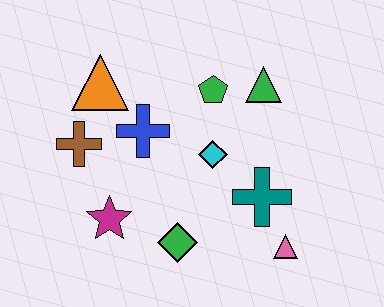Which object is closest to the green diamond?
The magenta star is closest to the green diamond.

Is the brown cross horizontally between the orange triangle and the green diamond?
No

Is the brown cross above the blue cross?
No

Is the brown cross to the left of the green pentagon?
Yes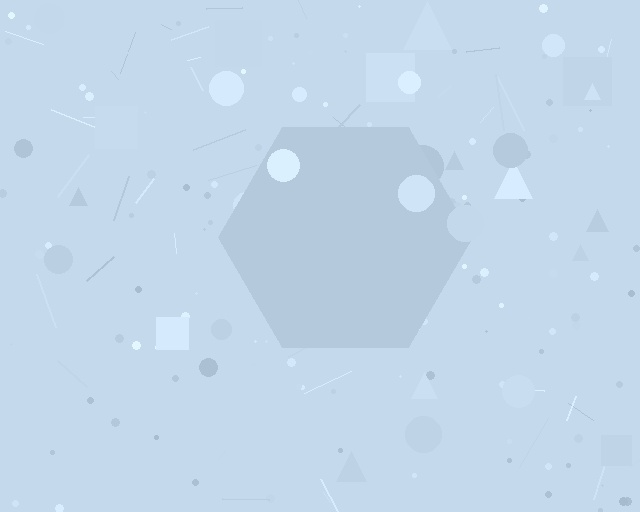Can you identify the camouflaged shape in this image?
The camouflaged shape is a hexagon.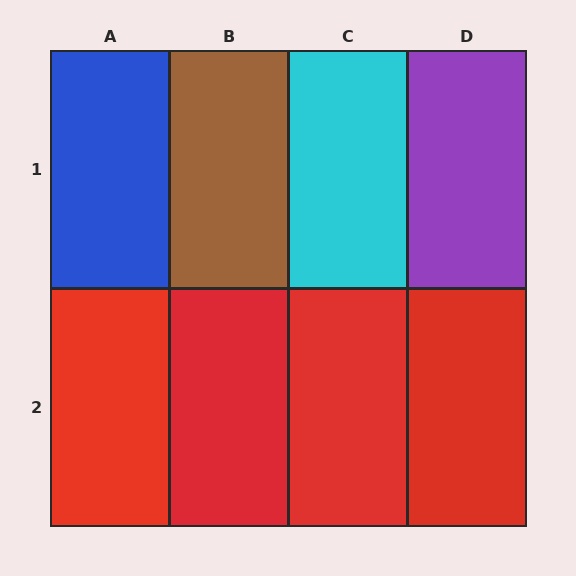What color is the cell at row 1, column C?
Cyan.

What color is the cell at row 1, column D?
Purple.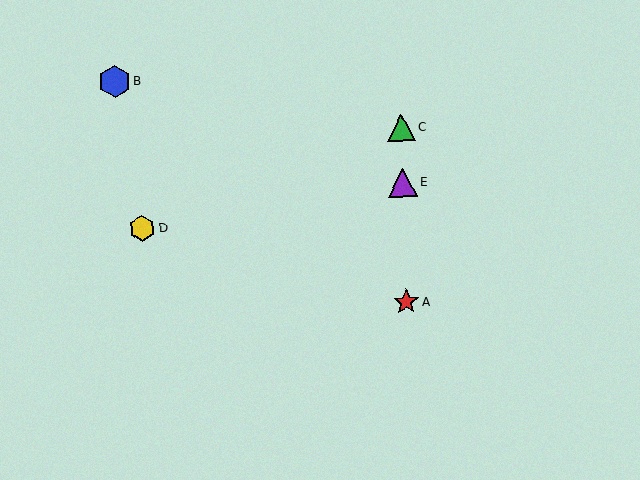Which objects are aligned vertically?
Objects A, C, E are aligned vertically.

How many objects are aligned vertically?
3 objects (A, C, E) are aligned vertically.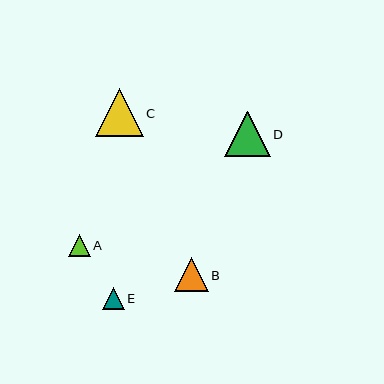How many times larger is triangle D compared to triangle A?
Triangle D is approximately 2.1 times the size of triangle A.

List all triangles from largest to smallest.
From largest to smallest: C, D, B, A, E.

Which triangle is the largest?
Triangle C is the largest with a size of approximately 47 pixels.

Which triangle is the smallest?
Triangle E is the smallest with a size of approximately 22 pixels.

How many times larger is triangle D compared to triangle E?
Triangle D is approximately 2.1 times the size of triangle E.